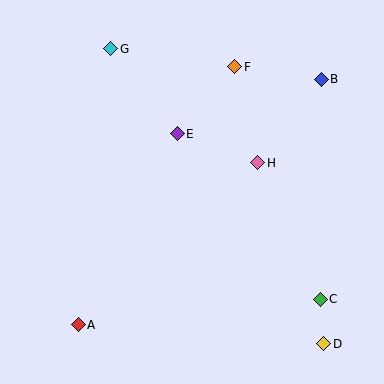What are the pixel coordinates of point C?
Point C is at (320, 299).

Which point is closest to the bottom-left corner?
Point A is closest to the bottom-left corner.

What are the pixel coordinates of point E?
Point E is at (177, 134).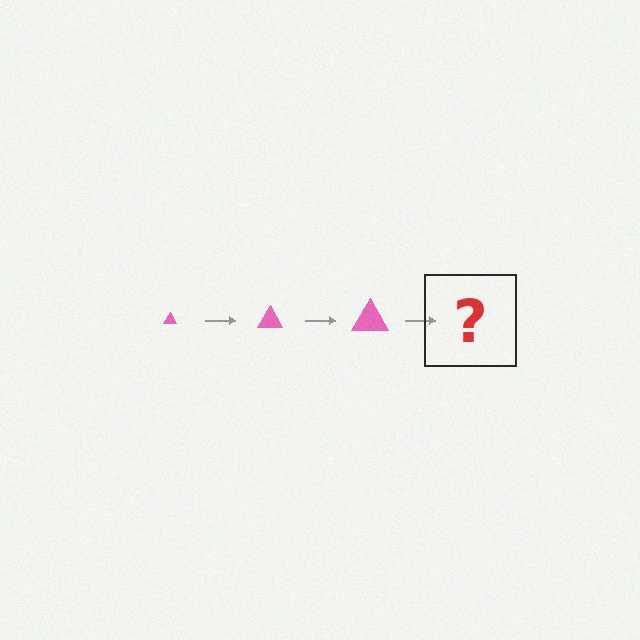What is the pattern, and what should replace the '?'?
The pattern is that the triangle gets progressively larger each step. The '?' should be a pink triangle, larger than the previous one.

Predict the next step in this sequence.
The next step is a pink triangle, larger than the previous one.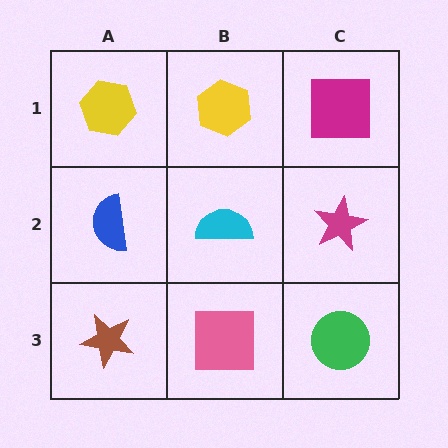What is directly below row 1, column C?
A magenta star.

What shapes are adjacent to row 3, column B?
A cyan semicircle (row 2, column B), a brown star (row 3, column A), a green circle (row 3, column C).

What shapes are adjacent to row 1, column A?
A blue semicircle (row 2, column A), a yellow hexagon (row 1, column B).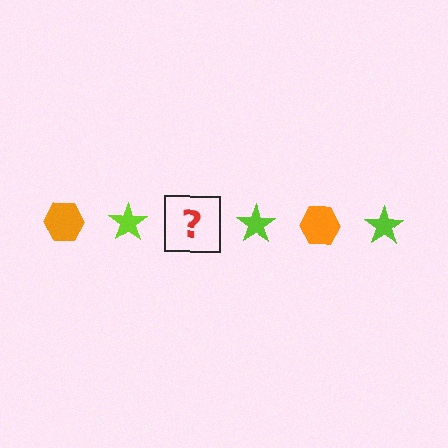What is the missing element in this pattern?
The missing element is an orange hexagon.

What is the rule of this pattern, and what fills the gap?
The rule is that the pattern alternates between orange hexagon and lime star. The gap should be filled with an orange hexagon.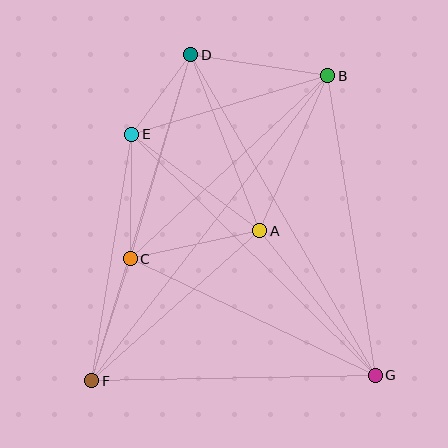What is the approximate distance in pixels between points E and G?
The distance between E and G is approximately 342 pixels.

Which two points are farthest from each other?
Points B and F are farthest from each other.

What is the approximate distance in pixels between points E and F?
The distance between E and F is approximately 250 pixels.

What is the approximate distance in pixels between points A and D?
The distance between A and D is approximately 189 pixels.